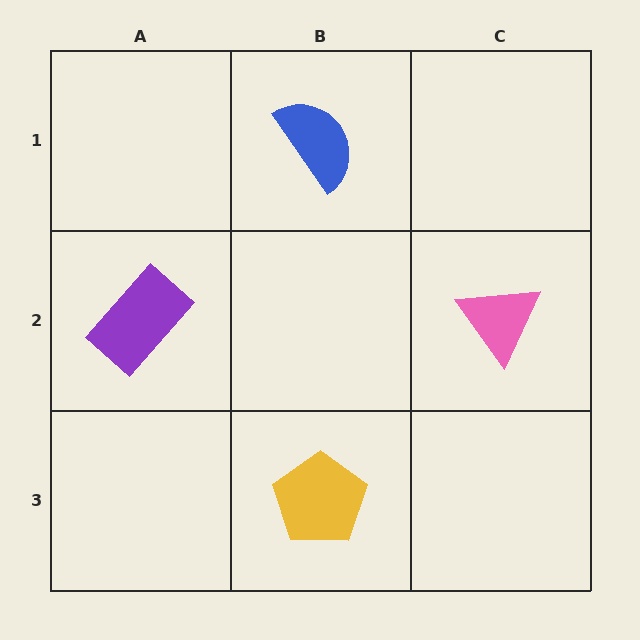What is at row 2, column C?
A pink triangle.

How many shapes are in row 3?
1 shape.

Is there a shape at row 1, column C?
No, that cell is empty.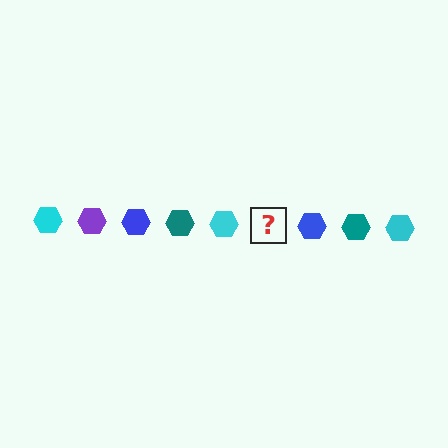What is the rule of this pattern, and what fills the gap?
The rule is that the pattern cycles through cyan, purple, blue, teal hexagons. The gap should be filled with a purple hexagon.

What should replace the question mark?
The question mark should be replaced with a purple hexagon.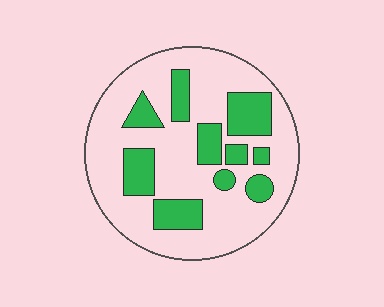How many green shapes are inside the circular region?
10.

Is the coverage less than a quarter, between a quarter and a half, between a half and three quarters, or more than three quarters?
Between a quarter and a half.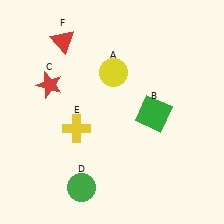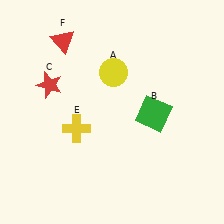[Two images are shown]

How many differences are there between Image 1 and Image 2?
There is 1 difference between the two images.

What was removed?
The green circle (D) was removed in Image 2.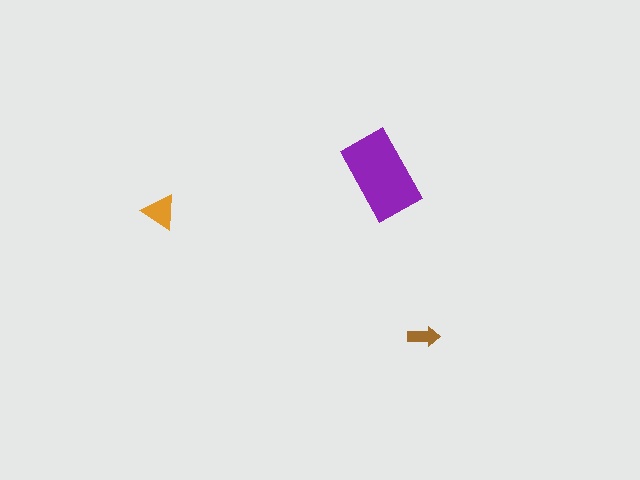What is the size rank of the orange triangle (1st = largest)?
2nd.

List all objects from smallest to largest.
The brown arrow, the orange triangle, the purple rectangle.